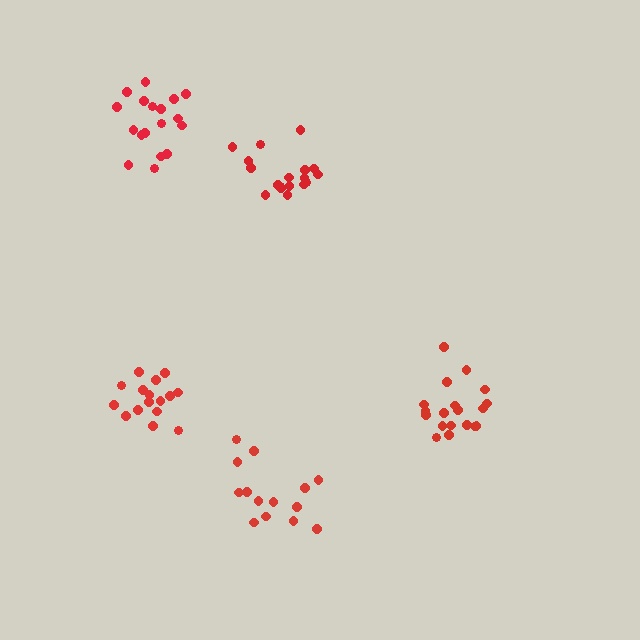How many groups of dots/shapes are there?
There are 5 groups.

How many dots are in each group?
Group 1: 19 dots, Group 2: 18 dots, Group 3: 16 dots, Group 4: 18 dots, Group 5: 14 dots (85 total).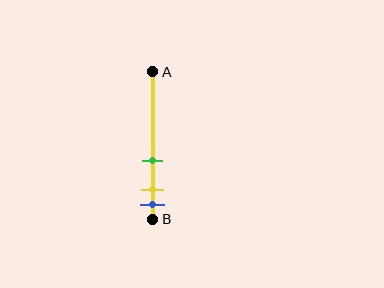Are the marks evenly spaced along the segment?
No, the marks are not evenly spaced.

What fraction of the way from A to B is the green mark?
The green mark is approximately 60% (0.6) of the way from A to B.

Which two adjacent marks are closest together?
The yellow and blue marks are the closest adjacent pair.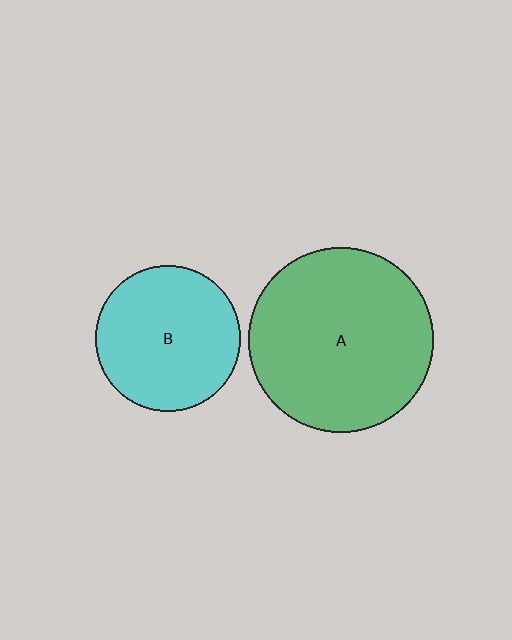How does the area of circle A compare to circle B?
Approximately 1.6 times.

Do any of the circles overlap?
No, none of the circles overlap.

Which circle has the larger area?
Circle A (green).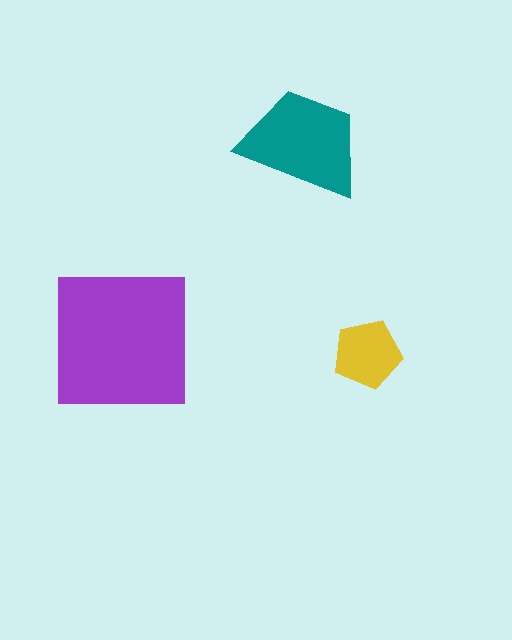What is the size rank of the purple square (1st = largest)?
1st.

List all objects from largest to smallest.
The purple square, the teal trapezoid, the yellow pentagon.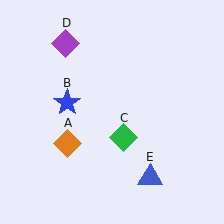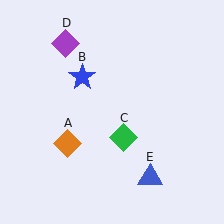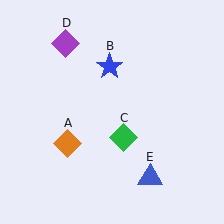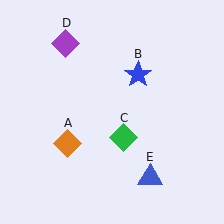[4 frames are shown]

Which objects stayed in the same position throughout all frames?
Orange diamond (object A) and green diamond (object C) and purple diamond (object D) and blue triangle (object E) remained stationary.